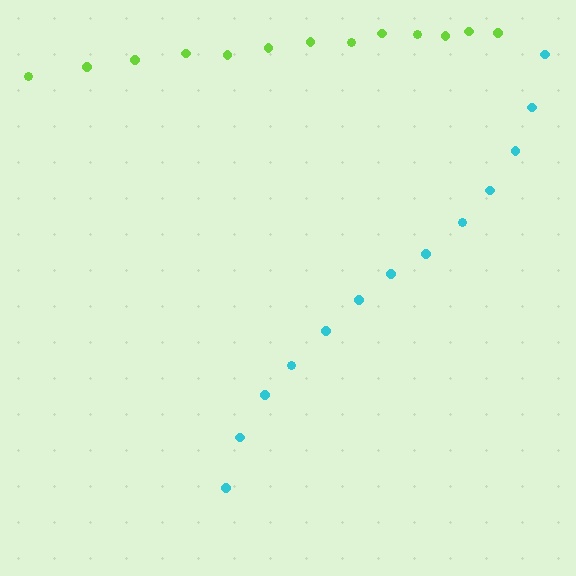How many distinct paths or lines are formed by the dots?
There are 2 distinct paths.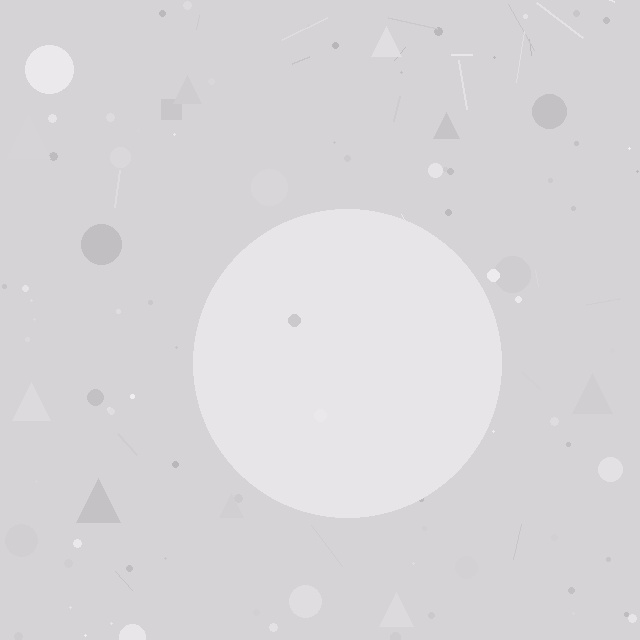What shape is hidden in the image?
A circle is hidden in the image.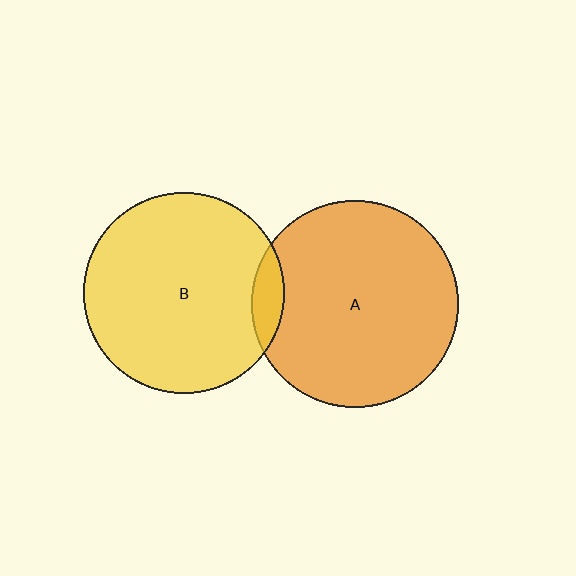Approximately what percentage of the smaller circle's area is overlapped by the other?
Approximately 10%.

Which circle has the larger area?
Circle A (orange).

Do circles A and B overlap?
Yes.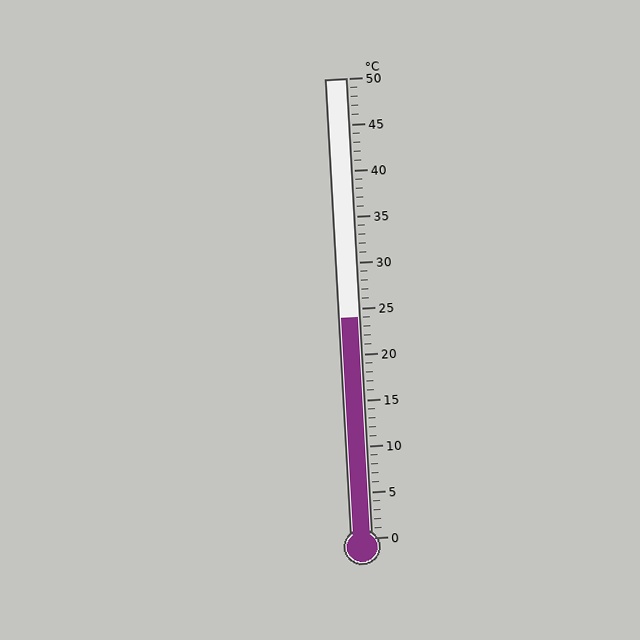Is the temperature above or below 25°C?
The temperature is below 25°C.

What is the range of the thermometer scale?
The thermometer scale ranges from 0°C to 50°C.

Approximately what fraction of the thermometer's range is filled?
The thermometer is filled to approximately 50% of its range.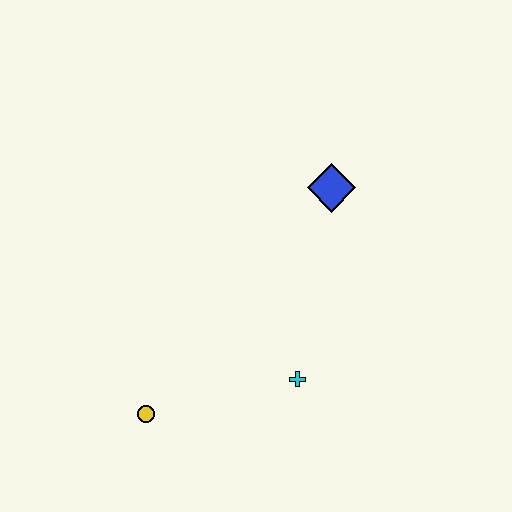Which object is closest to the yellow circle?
The cyan cross is closest to the yellow circle.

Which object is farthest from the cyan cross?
The blue diamond is farthest from the cyan cross.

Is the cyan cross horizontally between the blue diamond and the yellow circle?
Yes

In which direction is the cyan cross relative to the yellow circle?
The cyan cross is to the right of the yellow circle.